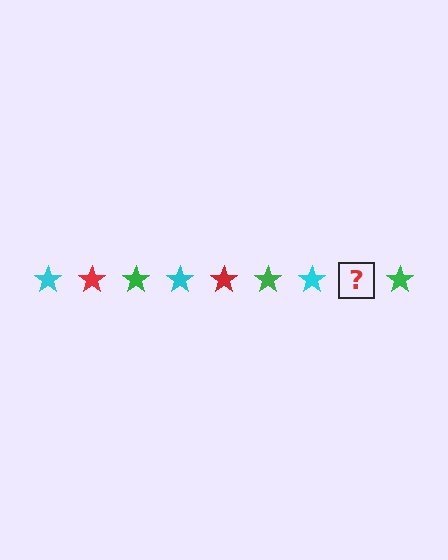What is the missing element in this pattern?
The missing element is a red star.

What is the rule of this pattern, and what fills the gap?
The rule is that the pattern cycles through cyan, red, green stars. The gap should be filled with a red star.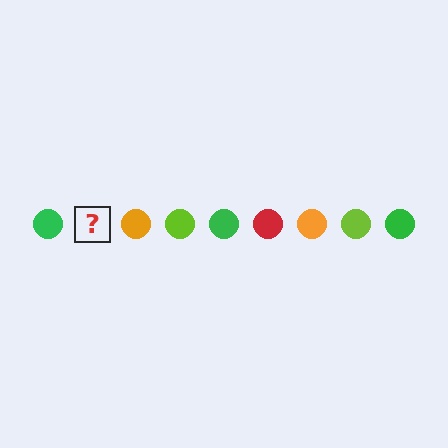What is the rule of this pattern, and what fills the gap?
The rule is that the pattern cycles through green, red, orange, lime circles. The gap should be filled with a red circle.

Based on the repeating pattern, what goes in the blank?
The blank should be a red circle.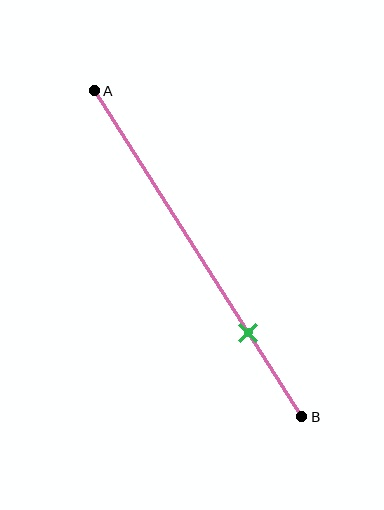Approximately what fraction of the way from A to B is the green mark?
The green mark is approximately 75% of the way from A to B.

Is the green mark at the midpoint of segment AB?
No, the mark is at about 75% from A, not at the 50% midpoint.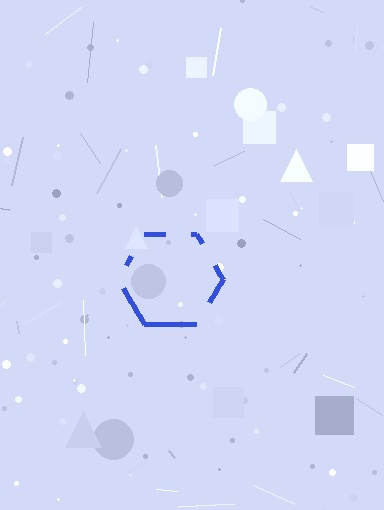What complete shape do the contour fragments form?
The contour fragments form a hexagon.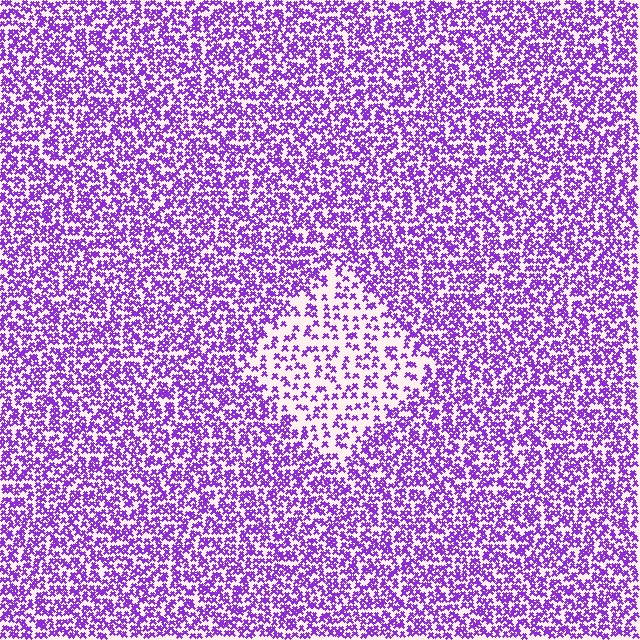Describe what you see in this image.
The image contains small purple elements arranged at two different densities. A diamond-shaped region is visible where the elements are less densely packed than the surrounding area.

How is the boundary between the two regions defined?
The boundary is defined by a change in element density (approximately 2.2x ratio). All elements are the same color, size, and shape.